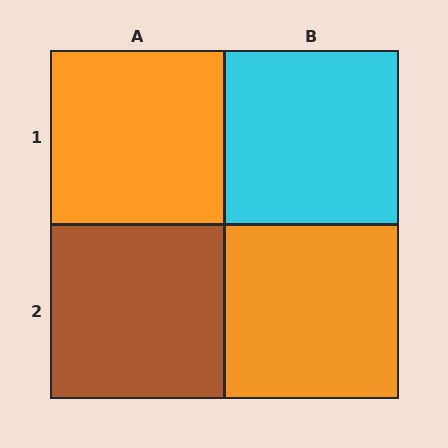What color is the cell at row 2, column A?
Brown.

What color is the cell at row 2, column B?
Orange.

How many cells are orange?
2 cells are orange.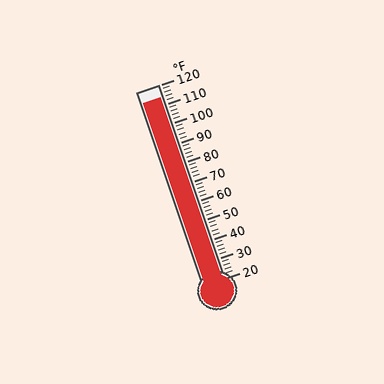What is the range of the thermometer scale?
The thermometer scale ranges from 20°F to 120°F.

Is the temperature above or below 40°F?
The temperature is above 40°F.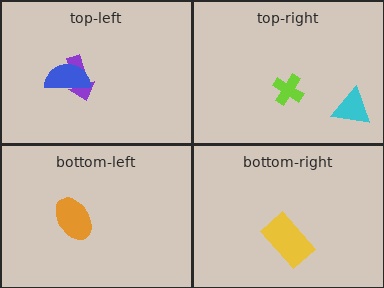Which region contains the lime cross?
The top-right region.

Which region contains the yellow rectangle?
The bottom-right region.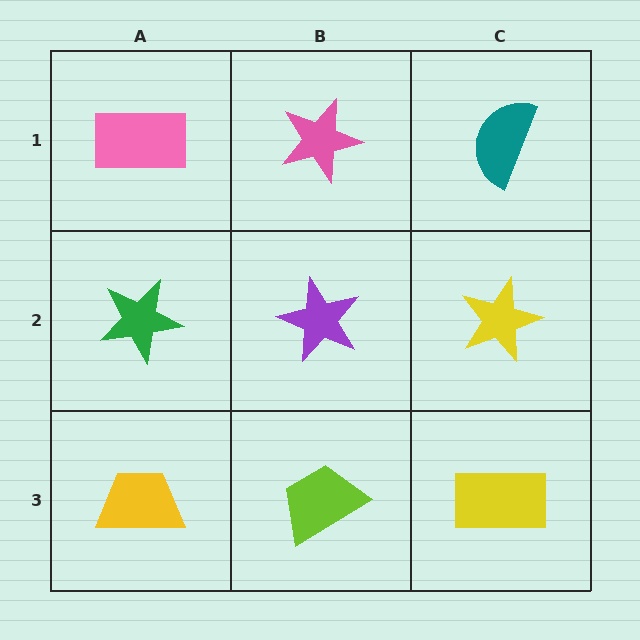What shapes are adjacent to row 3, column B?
A purple star (row 2, column B), a yellow trapezoid (row 3, column A), a yellow rectangle (row 3, column C).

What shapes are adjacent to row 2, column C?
A teal semicircle (row 1, column C), a yellow rectangle (row 3, column C), a purple star (row 2, column B).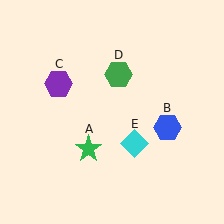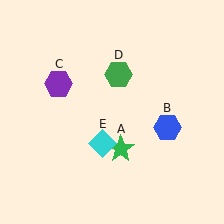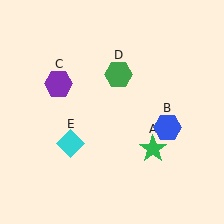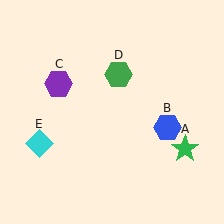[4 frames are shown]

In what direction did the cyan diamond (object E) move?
The cyan diamond (object E) moved left.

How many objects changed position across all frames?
2 objects changed position: green star (object A), cyan diamond (object E).